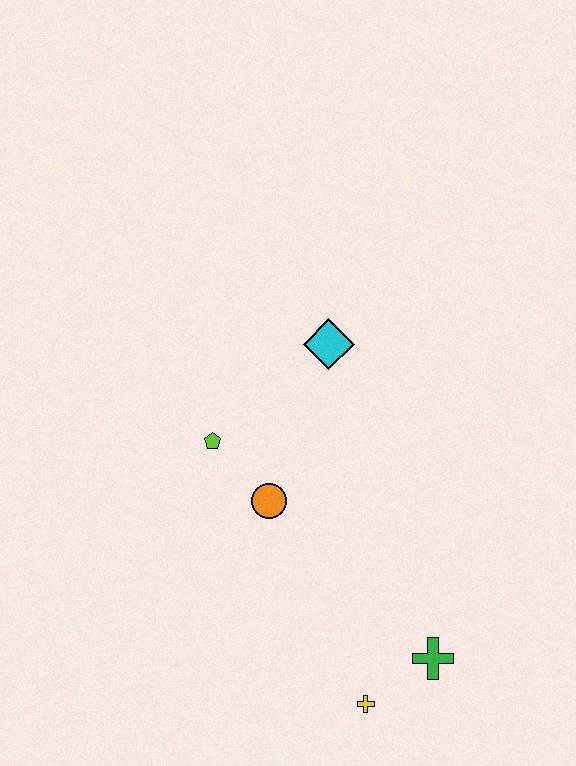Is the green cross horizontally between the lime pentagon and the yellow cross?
No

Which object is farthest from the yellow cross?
The cyan diamond is farthest from the yellow cross.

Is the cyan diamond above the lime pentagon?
Yes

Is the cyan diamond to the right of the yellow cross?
No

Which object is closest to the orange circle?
The lime pentagon is closest to the orange circle.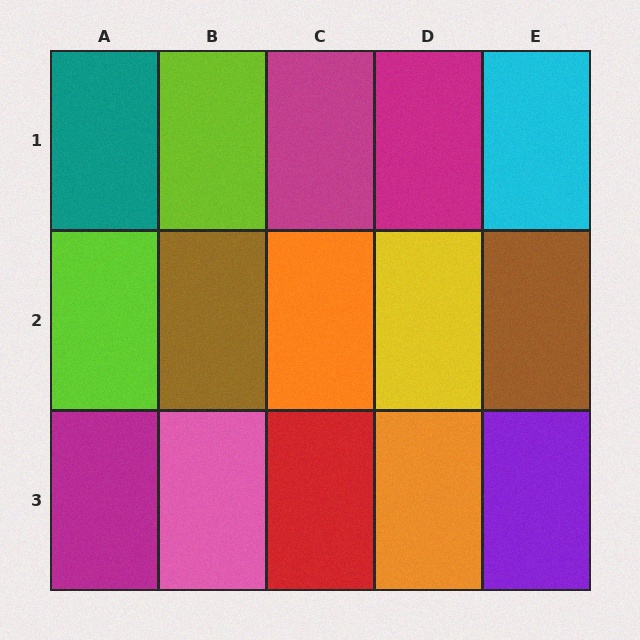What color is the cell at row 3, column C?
Red.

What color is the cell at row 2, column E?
Brown.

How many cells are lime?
2 cells are lime.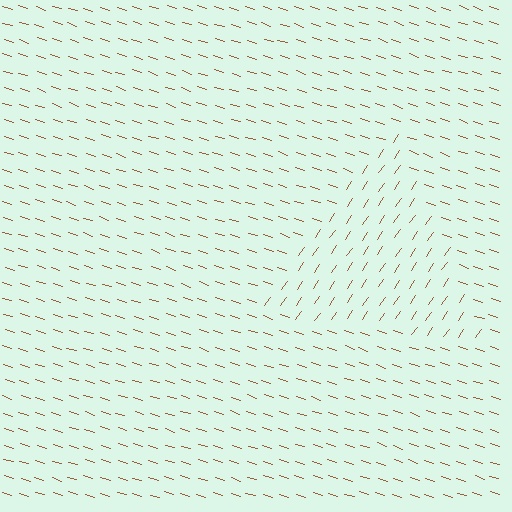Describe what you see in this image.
The image is filled with small brown line segments. A triangle region in the image has lines oriented differently from the surrounding lines, creating a visible texture boundary.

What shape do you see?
I see a triangle.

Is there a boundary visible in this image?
Yes, there is a texture boundary formed by a change in line orientation.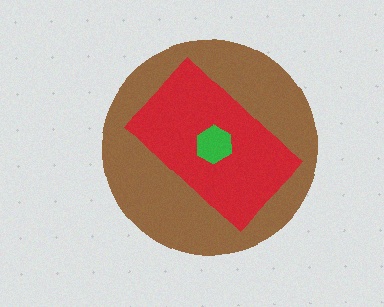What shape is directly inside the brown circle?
The red rectangle.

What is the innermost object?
The green hexagon.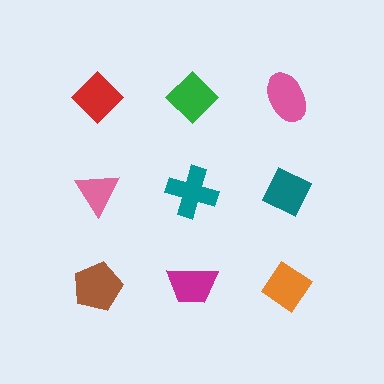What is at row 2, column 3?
A teal diamond.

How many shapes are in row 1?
3 shapes.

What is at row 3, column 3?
An orange diamond.